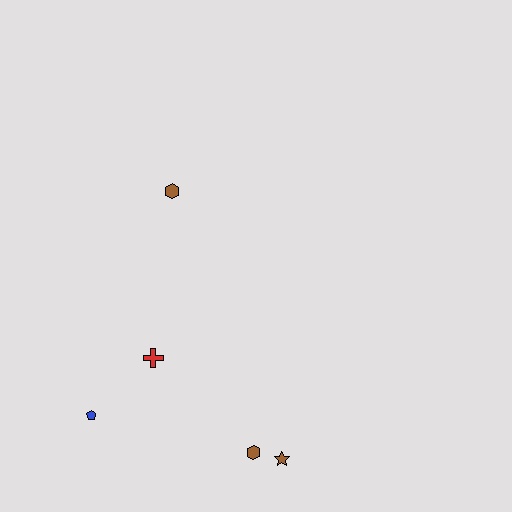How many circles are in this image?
There are no circles.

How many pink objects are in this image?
There are no pink objects.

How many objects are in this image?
There are 5 objects.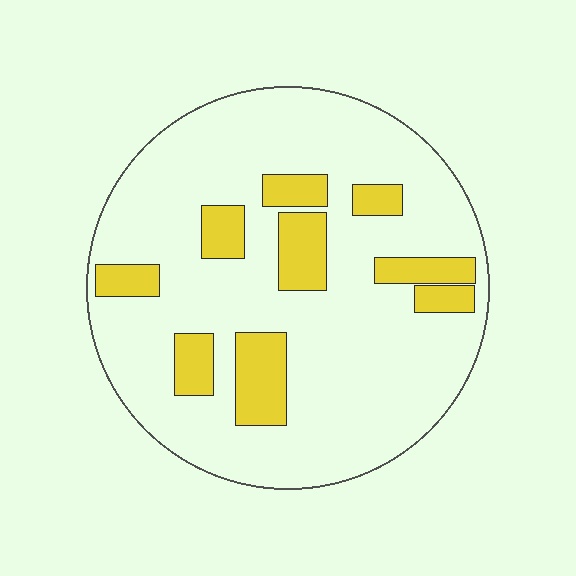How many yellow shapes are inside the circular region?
9.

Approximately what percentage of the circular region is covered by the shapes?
Approximately 20%.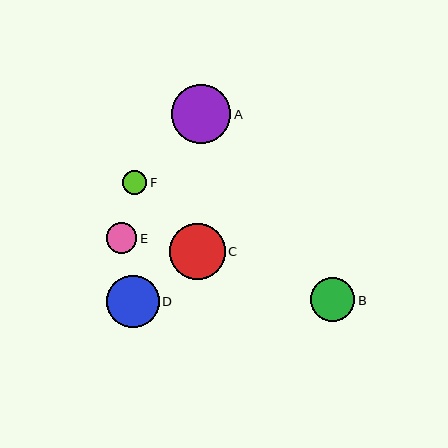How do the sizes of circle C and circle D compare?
Circle C and circle D are approximately the same size.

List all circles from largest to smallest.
From largest to smallest: A, C, D, B, E, F.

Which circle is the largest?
Circle A is the largest with a size of approximately 59 pixels.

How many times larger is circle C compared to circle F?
Circle C is approximately 2.3 times the size of circle F.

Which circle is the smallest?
Circle F is the smallest with a size of approximately 24 pixels.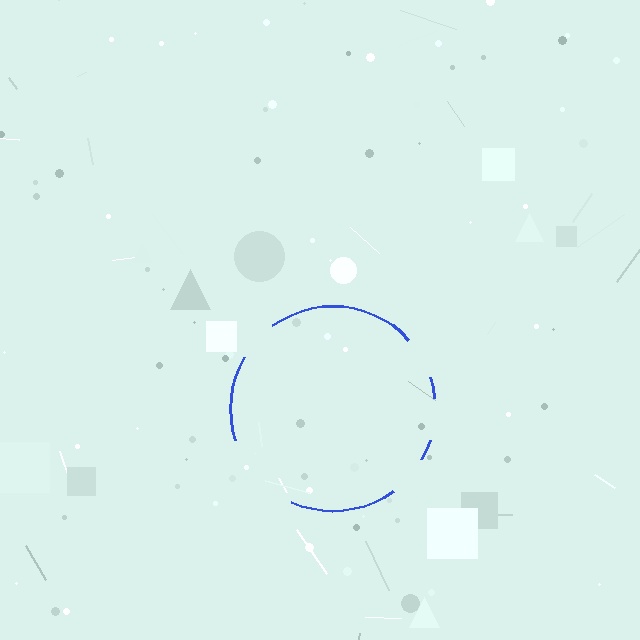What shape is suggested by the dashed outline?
The dashed outline suggests a circle.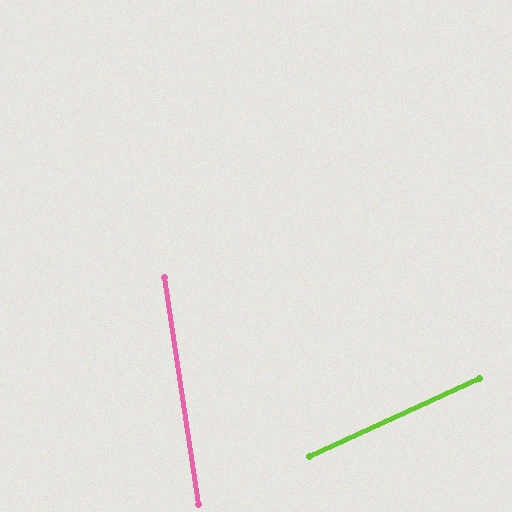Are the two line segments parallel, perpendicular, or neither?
Neither parallel nor perpendicular — they differ by about 74°.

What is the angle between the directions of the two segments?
Approximately 74 degrees.